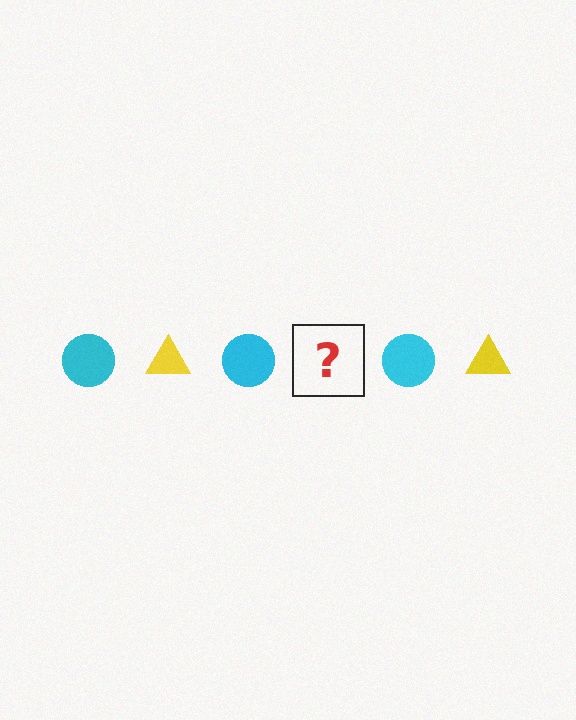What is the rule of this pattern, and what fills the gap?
The rule is that the pattern alternates between cyan circle and yellow triangle. The gap should be filled with a yellow triangle.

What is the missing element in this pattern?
The missing element is a yellow triangle.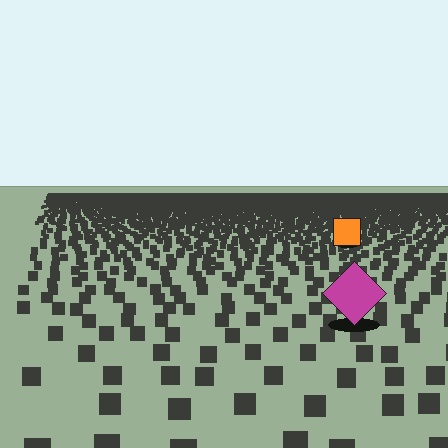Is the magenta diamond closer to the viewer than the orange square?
Yes. The magenta diamond is closer — you can tell from the texture gradient: the ground texture is coarser near it.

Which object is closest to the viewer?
The magenta diamond is closest. The texture marks near it are larger and more spread out.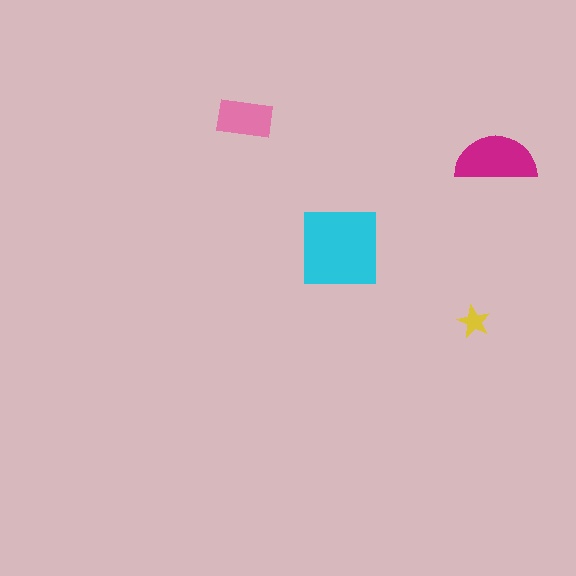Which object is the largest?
The cyan square.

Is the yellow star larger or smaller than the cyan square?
Smaller.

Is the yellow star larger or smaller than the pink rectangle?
Smaller.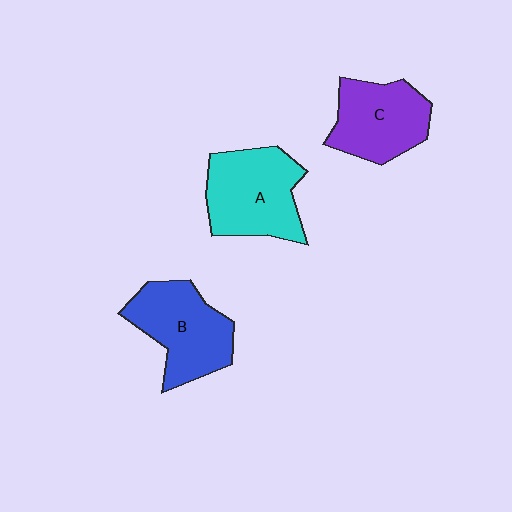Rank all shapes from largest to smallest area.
From largest to smallest: A (cyan), B (blue), C (purple).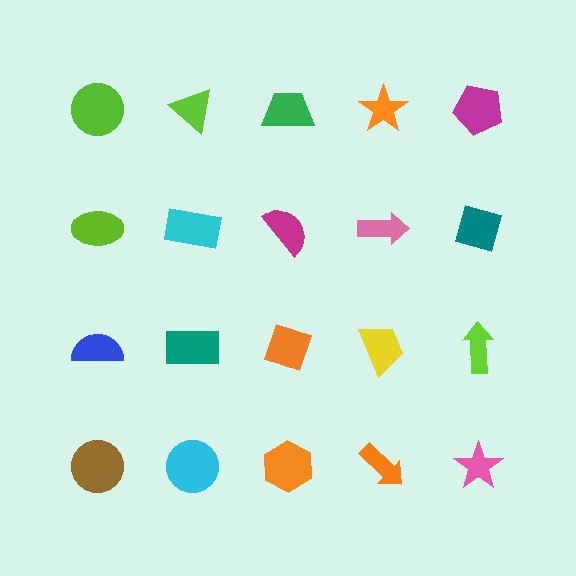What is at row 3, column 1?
A blue semicircle.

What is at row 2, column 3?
A magenta semicircle.